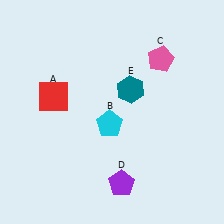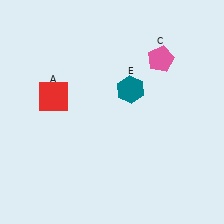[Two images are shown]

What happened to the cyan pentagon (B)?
The cyan pentagon (B) was removed in Image 2. It was in the bottom-left area of Image 1.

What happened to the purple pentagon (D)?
The purple pentagon (D) was removed in Image 2. It was in the bottom-right area of Image 1.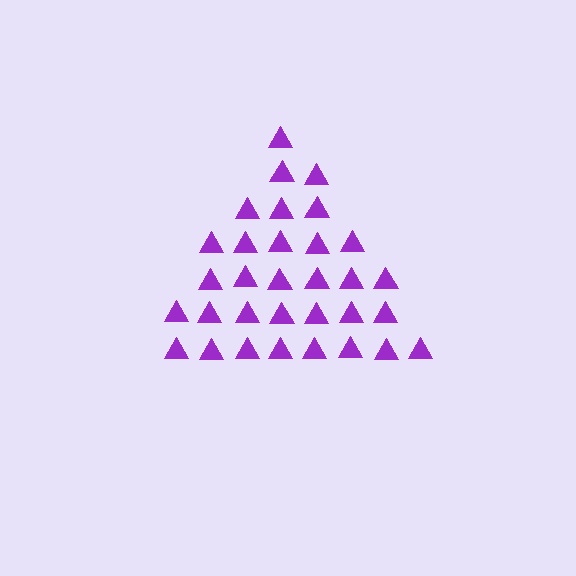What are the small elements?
The small elements are triangles.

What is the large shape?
The large shape is a triangle.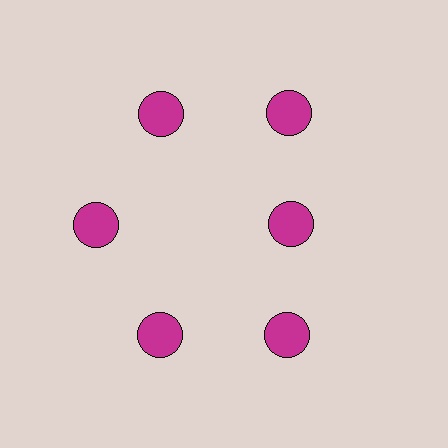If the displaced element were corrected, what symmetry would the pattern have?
It would have 6-fold rotational symmetry — the pattern would map onto itself every 60 degrees.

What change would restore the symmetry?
The symmetry would be restored by moving it outward, back onto the ring so that all 6 circles sit at equal angles and equal distance from the center.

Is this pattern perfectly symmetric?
No. The 6 magenta circles are arranged in a ring, but one element near the 3 o'clock position is pulled inward toward the center, breaking the 6-fold rotational symmetry.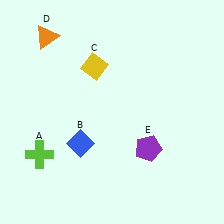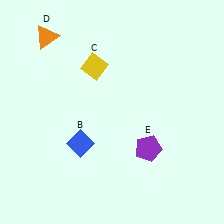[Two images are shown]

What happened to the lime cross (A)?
The lime cross (A) was removed in Image 2. It was in the bottom-left area of Image 1.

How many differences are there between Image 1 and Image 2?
There is 1 difference between the two images.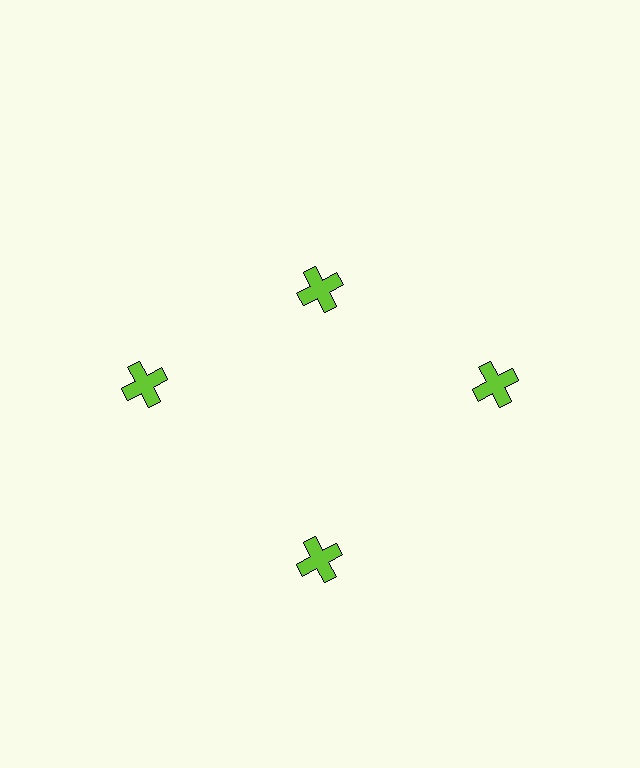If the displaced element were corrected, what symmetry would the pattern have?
It would have 4-fold rotational symmetry — the pattern would map onto itself every 90 degrees.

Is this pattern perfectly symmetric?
No. The 4 lime crosses are arranged in a ring, but one element near the 12 o'clock position is pulled inward toward the center, breaking the 4-fold rotational symmetry.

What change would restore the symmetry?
The symmetry would be restored by moving it outward, back onto the ring so that all 4 crosses sit at equal angles and equal distance from the center.